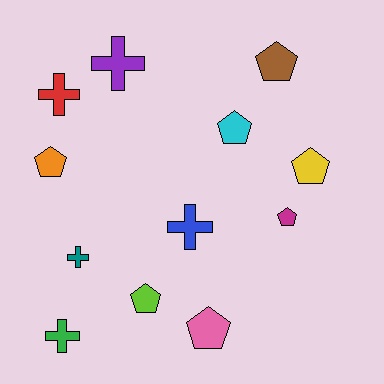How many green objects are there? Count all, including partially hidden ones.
There is 1 green object.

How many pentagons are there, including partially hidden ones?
There are 7 pentagons.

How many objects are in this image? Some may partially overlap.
There are 12 objects.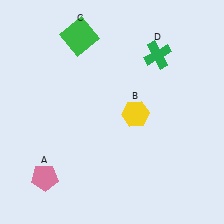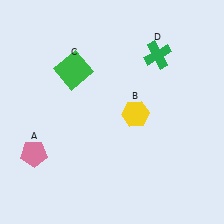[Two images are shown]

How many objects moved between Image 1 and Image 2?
2 objects moved between the two images.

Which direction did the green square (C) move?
The green square (C) moved down.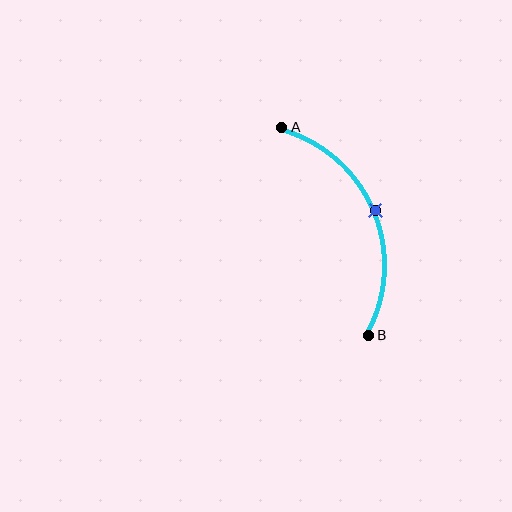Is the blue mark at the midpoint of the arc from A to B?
Yes. The blue mark lies on the arc at equal arc-length from both A and B — it is the arc midpoint.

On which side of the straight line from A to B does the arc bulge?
The arc bulges to the right of the straight line connecting A and B.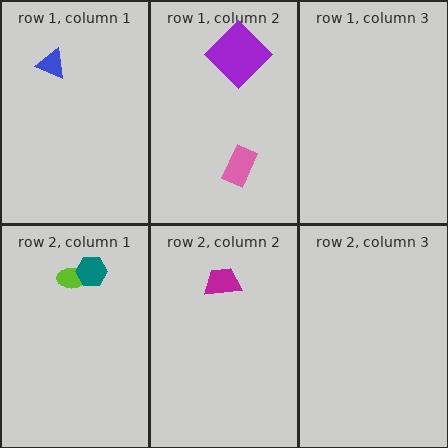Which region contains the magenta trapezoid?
The row 2, column 2 region.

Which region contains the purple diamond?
The row 1, column 2 region.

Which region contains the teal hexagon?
The row 2, column 1 region.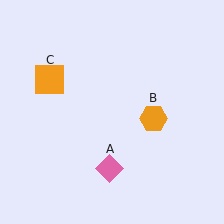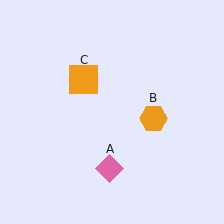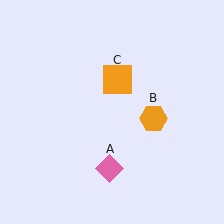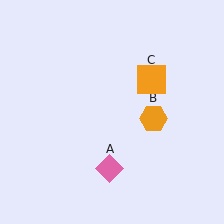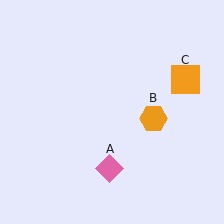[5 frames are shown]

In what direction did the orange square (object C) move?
The orange square (object C) moved right.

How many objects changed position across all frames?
1 object changed position: orange square (object C).